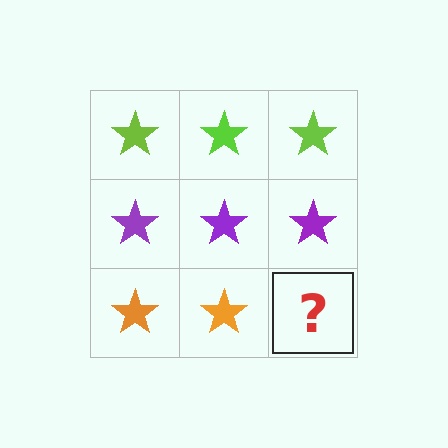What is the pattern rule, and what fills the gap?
The rule is that each row has a consistent color. The gap should be filled with an orange star.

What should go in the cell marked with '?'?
The missing cell should contain an orange star.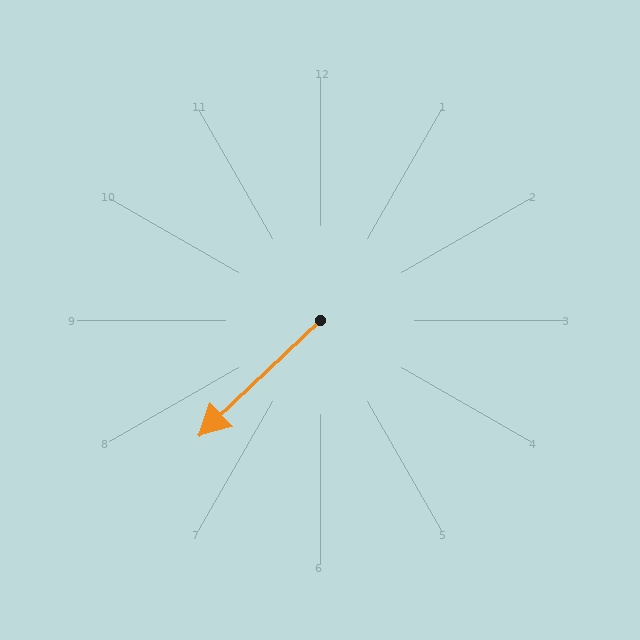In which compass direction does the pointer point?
Southwest.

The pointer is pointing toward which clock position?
Roughly 8 o'clock.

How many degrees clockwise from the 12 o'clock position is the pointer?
Approximately 226 degrees.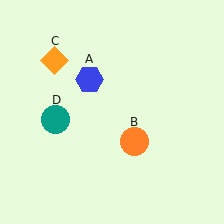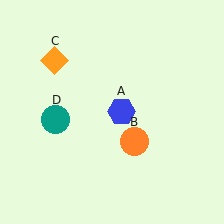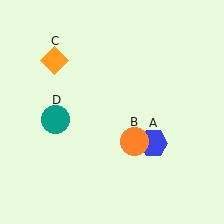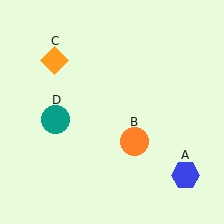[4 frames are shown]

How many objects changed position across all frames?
1 object changed position: blue hexagon (object A).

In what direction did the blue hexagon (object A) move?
The blue hexagon (object A) moved down and to the right.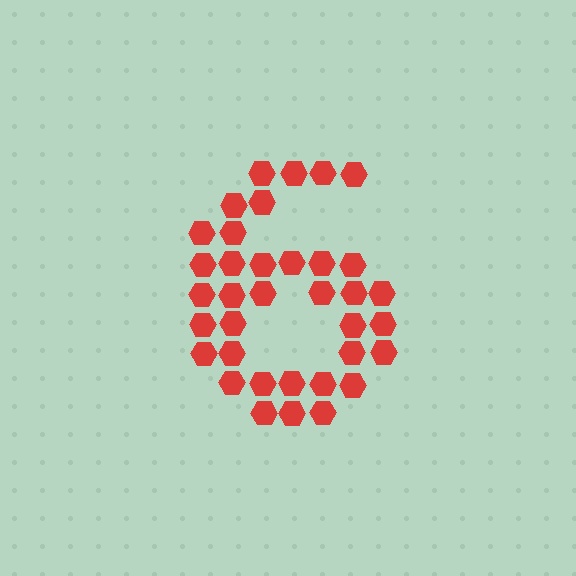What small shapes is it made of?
It is made of small hexagons.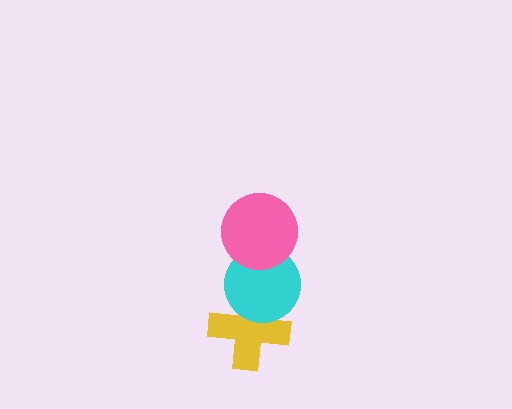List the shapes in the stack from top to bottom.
From top to bottom: the pink circle, the cyan circle, the yellow cross.